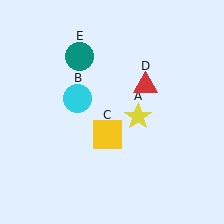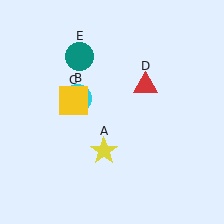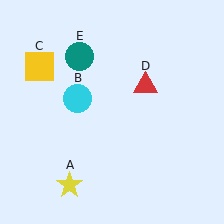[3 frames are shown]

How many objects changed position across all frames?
2 objects changed position: yellow star (object A), yellow square (object C).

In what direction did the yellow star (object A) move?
The yellow star (object A) moved down and to the left.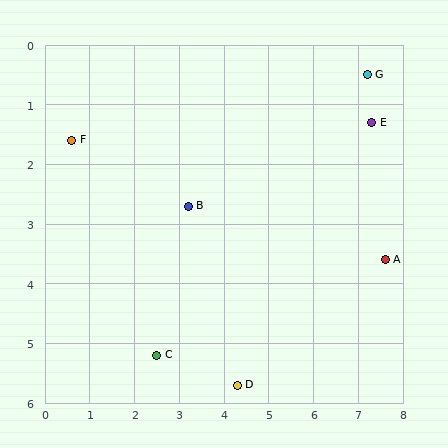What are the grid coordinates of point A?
Point A is at approximately (7.6, 3.6).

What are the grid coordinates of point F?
Point F is at approximately (0.6, 1.6).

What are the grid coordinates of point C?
Point C is at approximately (2.5, 5.2).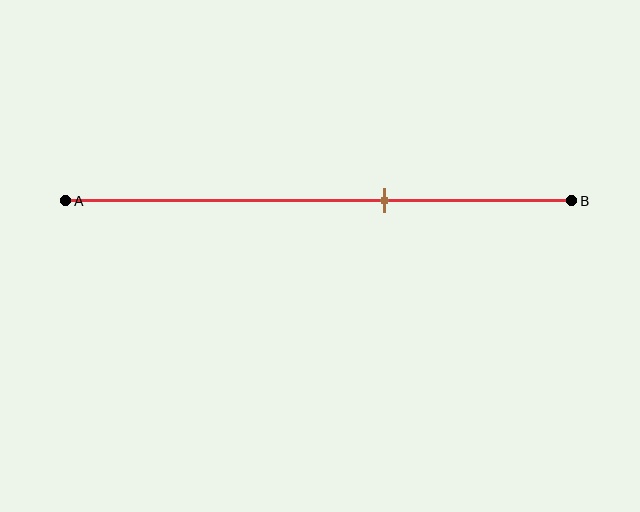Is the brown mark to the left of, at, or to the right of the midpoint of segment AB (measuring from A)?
The brown mark is to the right of the midpoint of segment AB.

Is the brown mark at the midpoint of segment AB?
No, the mark is at about 65% from A, not at the 50% midpoint.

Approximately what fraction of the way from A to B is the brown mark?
The brown mark is approximately 65% of the way from A to B.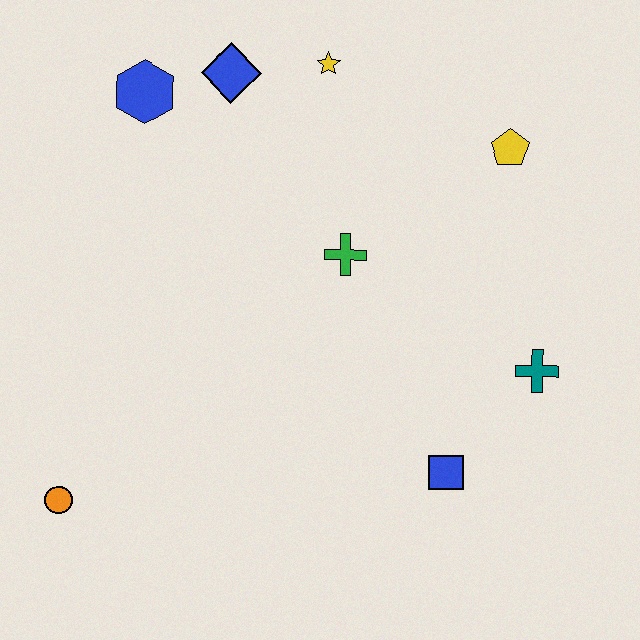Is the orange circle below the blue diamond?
Yes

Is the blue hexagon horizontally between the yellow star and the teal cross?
No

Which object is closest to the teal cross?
The blue square is closest to the teal cross.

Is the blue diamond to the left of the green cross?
Yes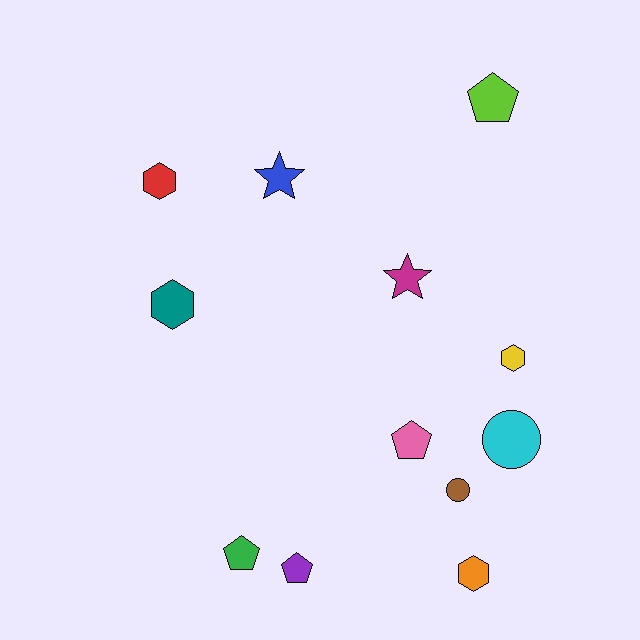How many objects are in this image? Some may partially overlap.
There are 12 objects.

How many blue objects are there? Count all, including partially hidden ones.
There is 1 blue object.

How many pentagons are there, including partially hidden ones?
There are 4 pentagons.